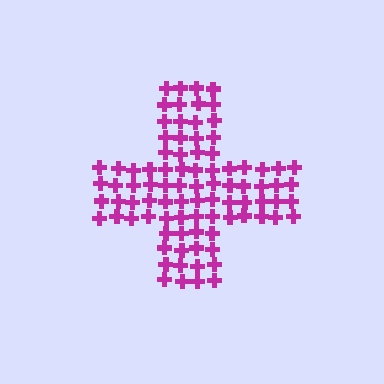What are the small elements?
The small elements are crosses.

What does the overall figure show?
The overall figure shows a cross.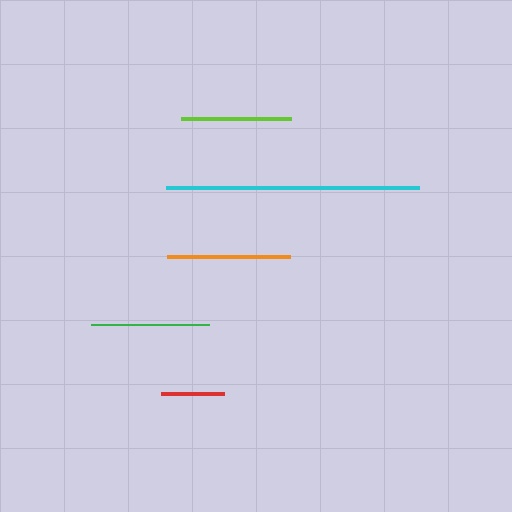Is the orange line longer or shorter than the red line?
The orange line is longer than the red line.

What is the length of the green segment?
The green segment is approximately 118 pixels long.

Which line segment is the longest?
The cyan line is the longest at approximately 252 pixels.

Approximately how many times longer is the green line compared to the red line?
The green line is approximately 1.9 times the length of the red line.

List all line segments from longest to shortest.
From longest to shortest: cyan, orange, green, lime, red.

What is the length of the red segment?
The red segment is approximately 64 pixels long.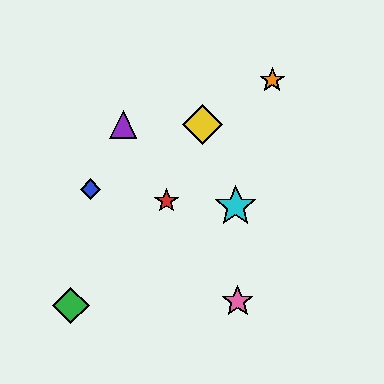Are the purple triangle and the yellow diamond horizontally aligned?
Yes, both are at y≈124.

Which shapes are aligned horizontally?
The yellow diamond, the purple triangle are aligned horizontally.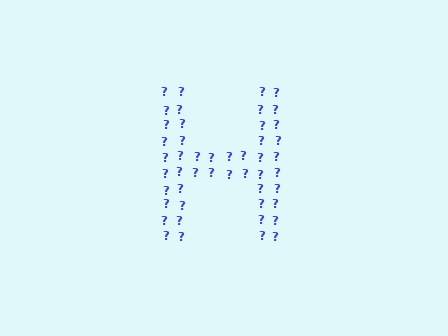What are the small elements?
The small elements are question marks.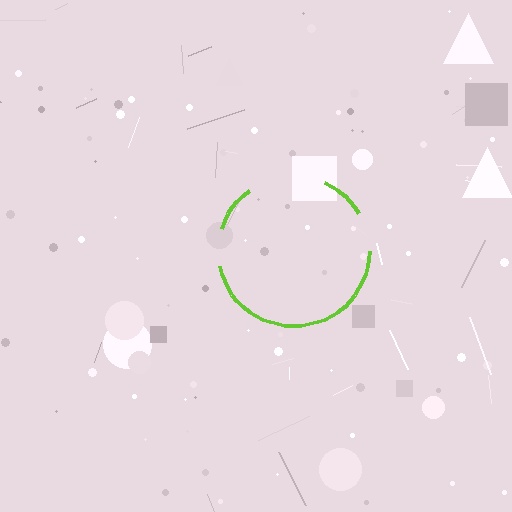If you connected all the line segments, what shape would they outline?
They would outline a circle.